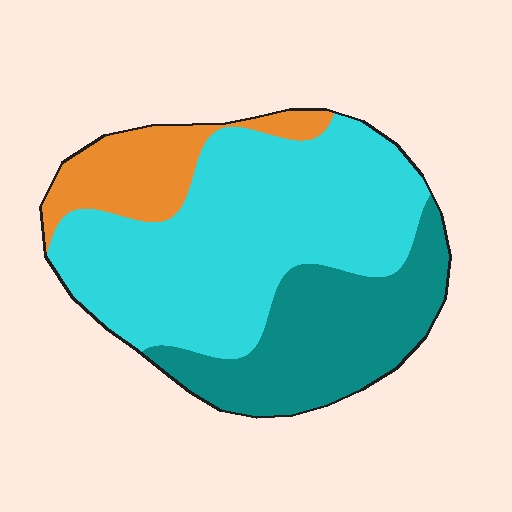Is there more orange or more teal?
Teal.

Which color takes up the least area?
Orange, at roughly 15%.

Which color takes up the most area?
Cyan, at roughly 55%.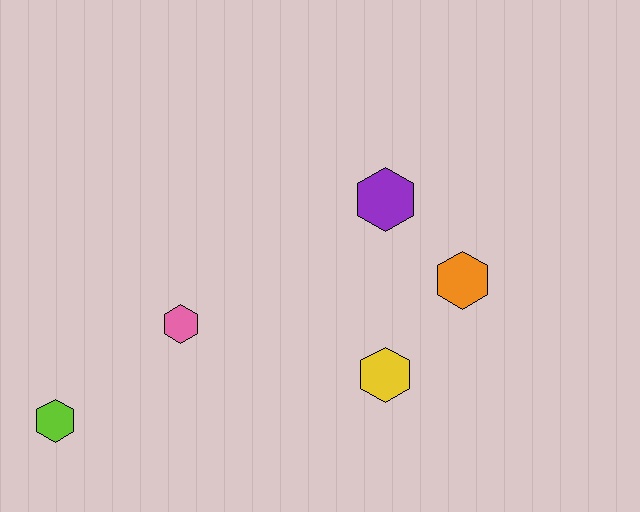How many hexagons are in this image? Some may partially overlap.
There are 5 hexagons.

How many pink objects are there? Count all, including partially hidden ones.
There is 1 pink object.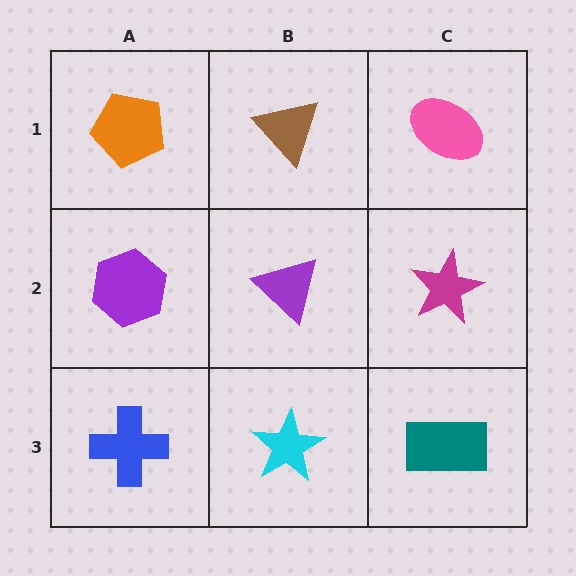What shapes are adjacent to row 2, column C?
A pink ellipse (row 1, column C), a teal rectangle (row 3, column C), a purple triangle (row 2, column B).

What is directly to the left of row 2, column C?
A purple triangle.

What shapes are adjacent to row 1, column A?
A purple hexagon (row 2, column A), a brown triangle (row 1, column B).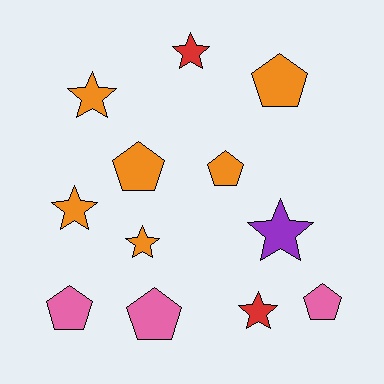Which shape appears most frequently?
Pentagon, with 6 objects.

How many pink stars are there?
There are no pink stars.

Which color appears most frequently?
Orange, with 6 objects.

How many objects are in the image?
There are 12 objects.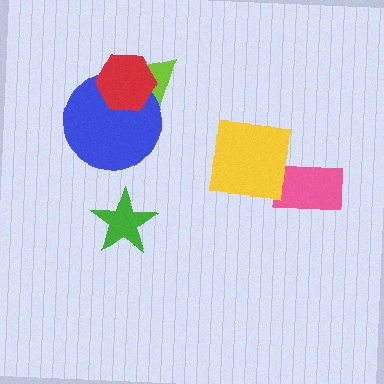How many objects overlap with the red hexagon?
2 objects overlap with the red hexagon.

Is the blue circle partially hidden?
Yes, it is partially covered by another shape.